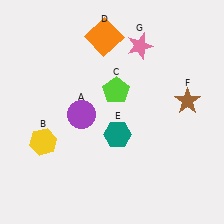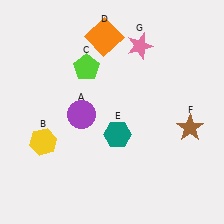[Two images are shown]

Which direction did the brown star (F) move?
The brown star (F) moved down.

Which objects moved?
The objects that moved are: the lime pentagon (C), the brown star (F).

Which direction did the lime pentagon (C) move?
The lime pentagon (C) moved left.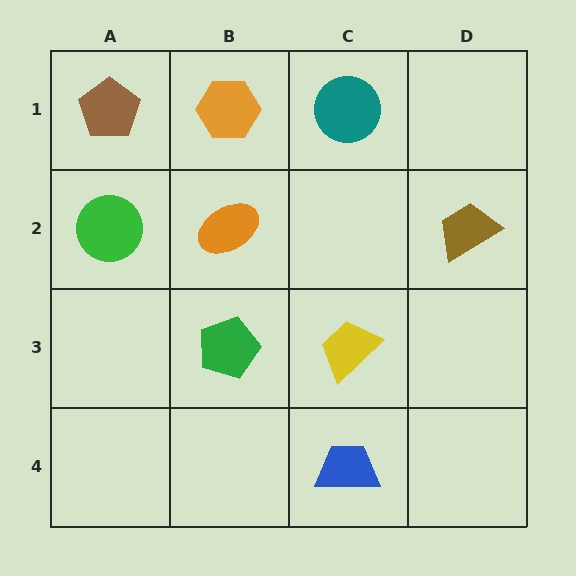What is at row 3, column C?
A yellow trapezoid.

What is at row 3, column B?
A green pentagon.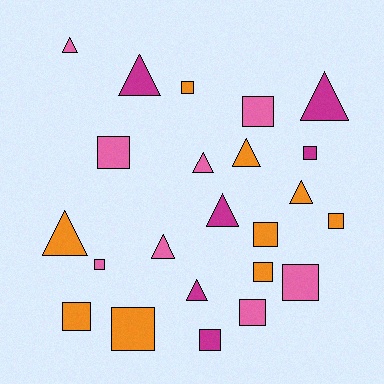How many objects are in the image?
There are 23 objects.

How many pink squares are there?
There are 5 pink squares.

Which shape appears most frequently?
Square, with 13 objects.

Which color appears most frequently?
Orange, with 9 objects.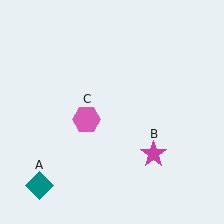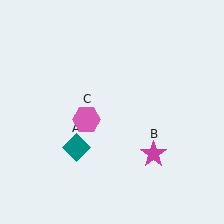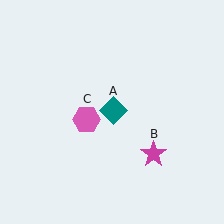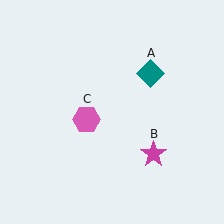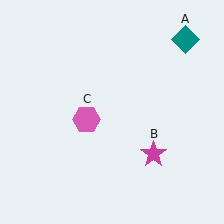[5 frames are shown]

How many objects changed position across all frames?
1 object changed position: teal diamond (object A).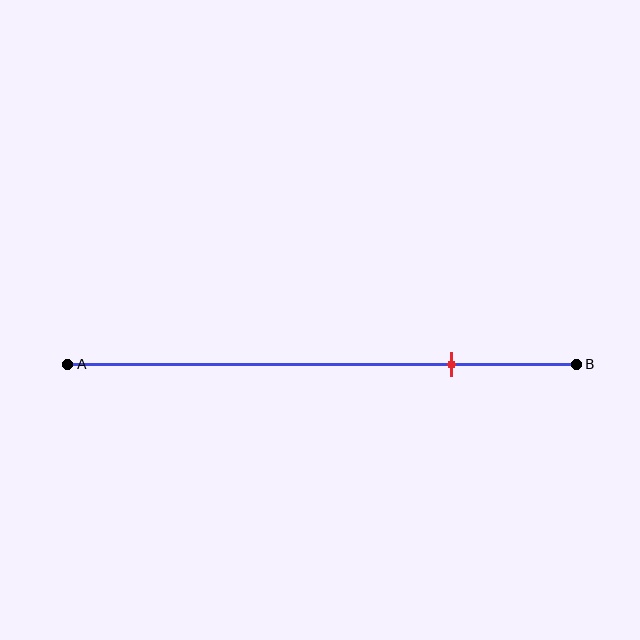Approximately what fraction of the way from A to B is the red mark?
The red mark is approximately 75% of the way from A to B.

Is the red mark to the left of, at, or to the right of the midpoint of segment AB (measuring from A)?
The red mark is to the right of the midpoint of segment AB.